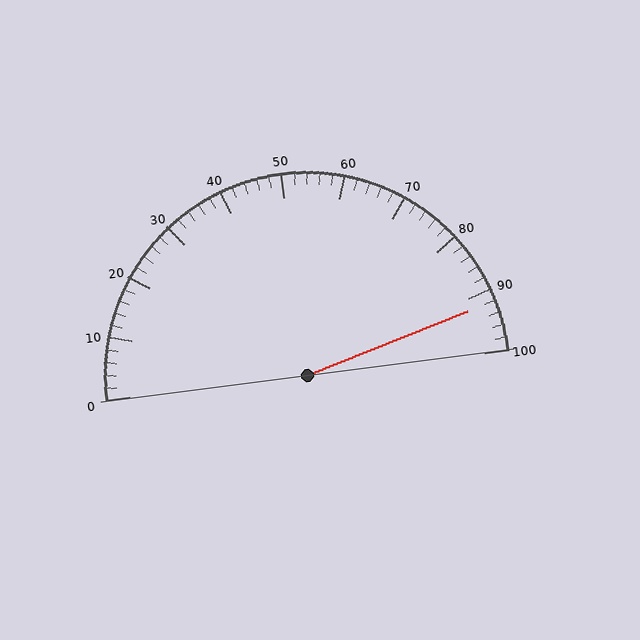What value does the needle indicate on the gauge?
The needle indicates approximately 92.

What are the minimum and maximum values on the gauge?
The gauge ranges from 0 to 100.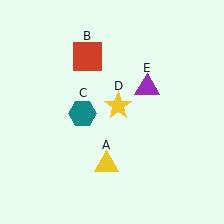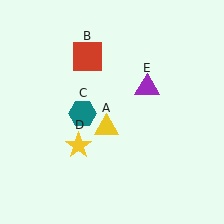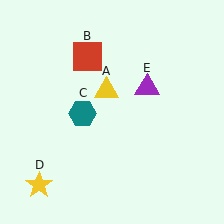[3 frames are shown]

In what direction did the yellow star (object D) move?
The yellow star (object D) moved down and to the left.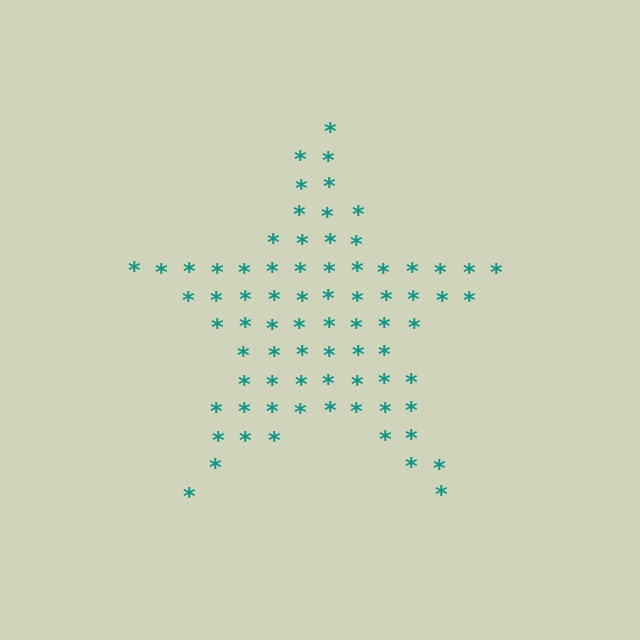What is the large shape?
The large shape is a star.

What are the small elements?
The small elements are asterisks.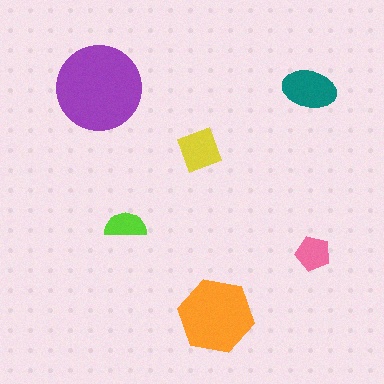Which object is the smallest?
The lime semicircle.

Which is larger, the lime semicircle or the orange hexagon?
The orange hexagon.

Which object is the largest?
The purple circle.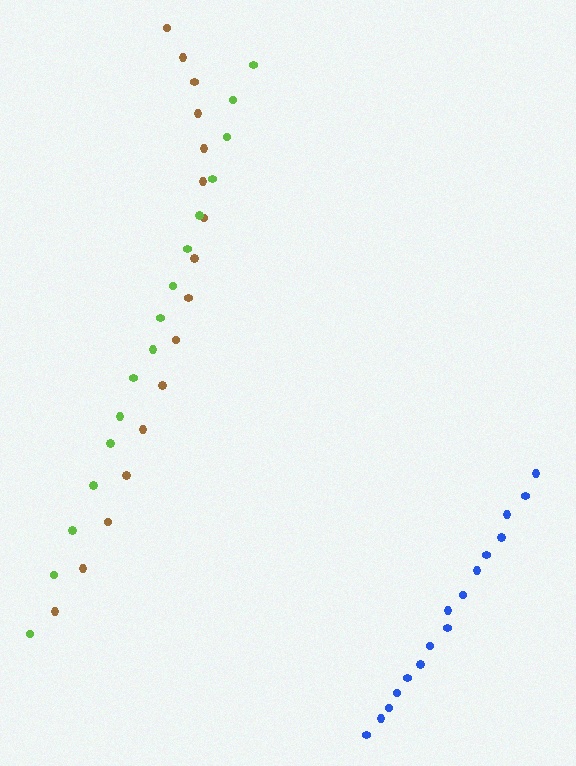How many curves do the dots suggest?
There are 3 distinct paths.